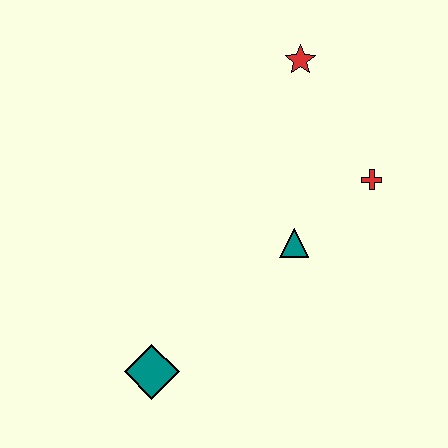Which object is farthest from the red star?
The teal diamond is farthest from the red star.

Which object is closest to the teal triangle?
The red cross is closest to the teal triangle.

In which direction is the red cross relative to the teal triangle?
The red cross is to the right of the teal triangle.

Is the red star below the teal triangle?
No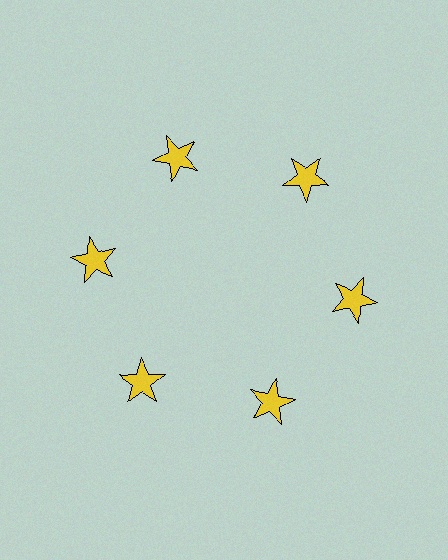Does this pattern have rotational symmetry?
Yes, this pattern has 6-fold rotational symmetry. It looks the same after rotating 60 degrees around the center.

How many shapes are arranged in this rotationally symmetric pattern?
There are 6 shapes, arranged in 6 groups of 1.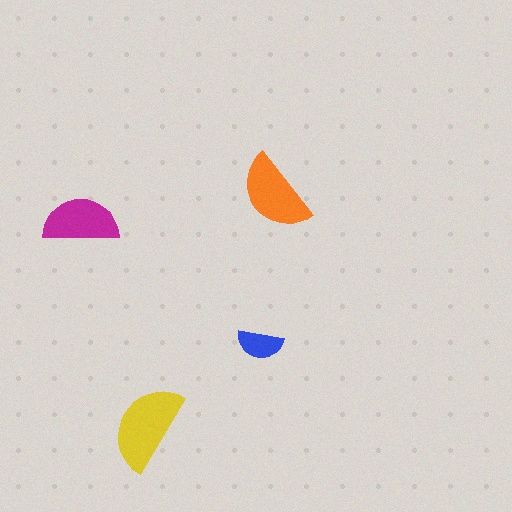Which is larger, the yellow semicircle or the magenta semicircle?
The yellow one.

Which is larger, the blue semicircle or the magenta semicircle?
The magenta one.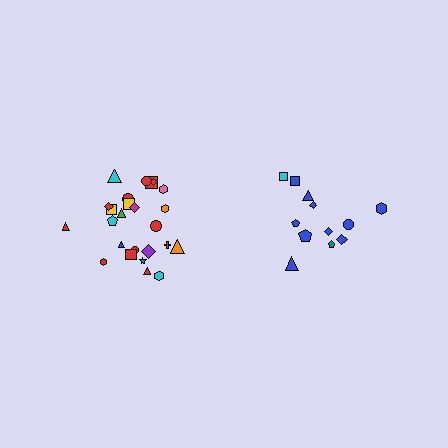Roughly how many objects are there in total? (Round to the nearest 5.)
Roughly 35 objects in total.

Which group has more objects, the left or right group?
The left group.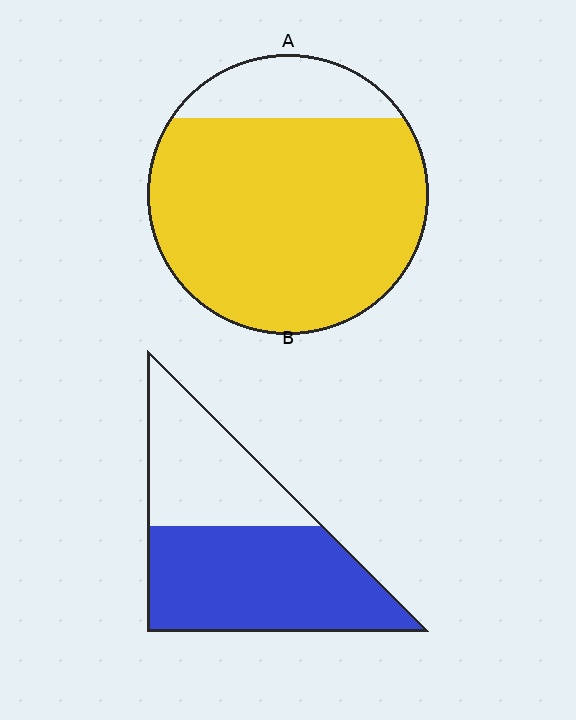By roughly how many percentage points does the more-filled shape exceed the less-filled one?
By roughly 20 percentage points (A over B).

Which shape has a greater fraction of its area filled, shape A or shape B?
Shape A.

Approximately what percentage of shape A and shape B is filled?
A is approximately 85% and B is approximately 60%.